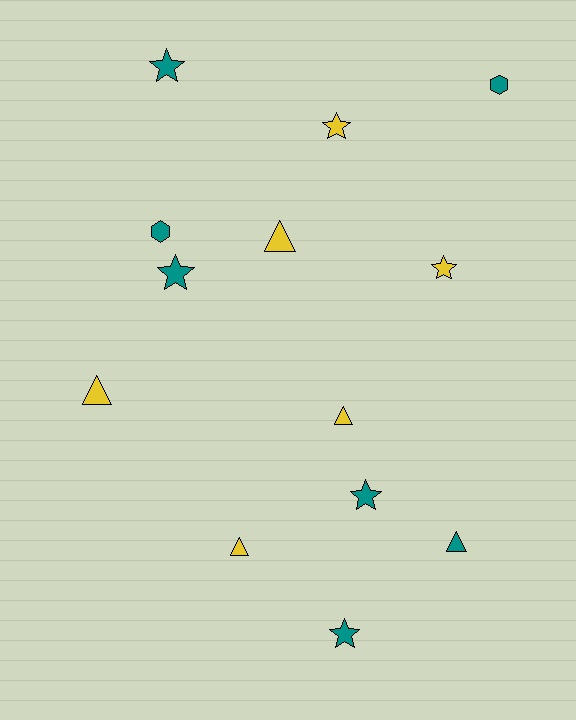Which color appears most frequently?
Teal, with 7 objects.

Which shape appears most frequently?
Star, with 6 objects.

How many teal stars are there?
There are 4 teal stars.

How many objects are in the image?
There are 13 objects.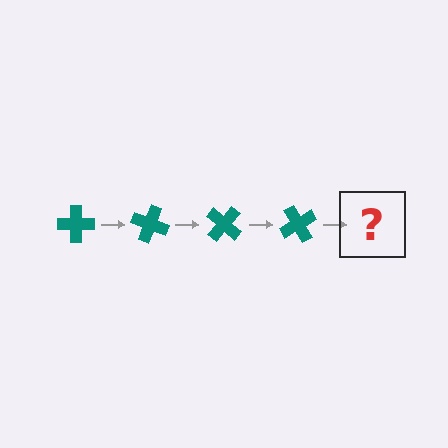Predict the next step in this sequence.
The next step is a teal cross rotated 80 degrees.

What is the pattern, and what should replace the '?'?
The pattern is that the cross rotates 20 degrees each step. The '?' should be a teal cross rotated 80 degrees.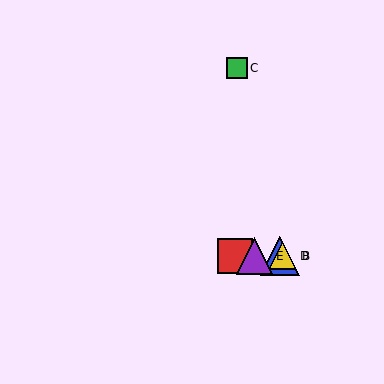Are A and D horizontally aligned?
Yes, both are at y≈256.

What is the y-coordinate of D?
Object D is at y≈256.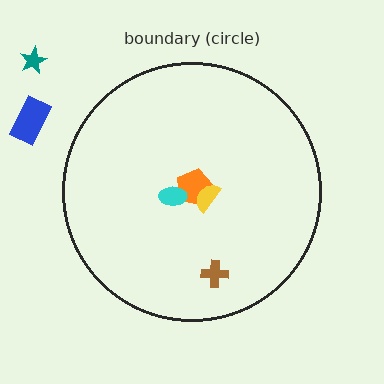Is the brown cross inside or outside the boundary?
Inside.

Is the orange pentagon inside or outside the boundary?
Inside.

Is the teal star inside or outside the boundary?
Outside.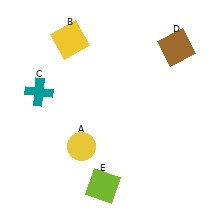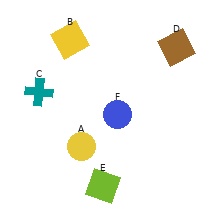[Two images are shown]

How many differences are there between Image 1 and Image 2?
There is 1 difference between the two images.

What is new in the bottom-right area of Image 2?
A blue circle (F) was added in the bottom-right area of Image 2.